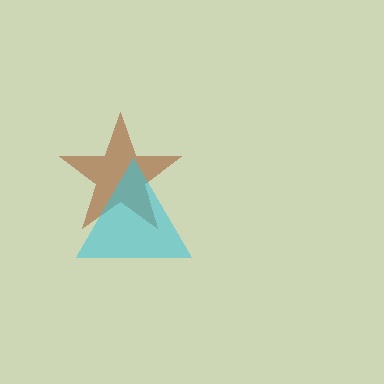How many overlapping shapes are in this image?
There are 2 overlapping shapes in the image.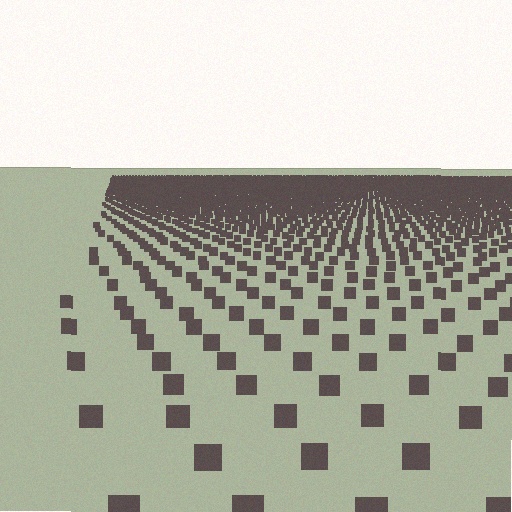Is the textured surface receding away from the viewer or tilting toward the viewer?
The surface is receding away from the viewer. Texture elements get smaller and denser toward the top.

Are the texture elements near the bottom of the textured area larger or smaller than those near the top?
Larger. Near the bottom, elements are closer to the viewer and appear at a bigger on-screen size.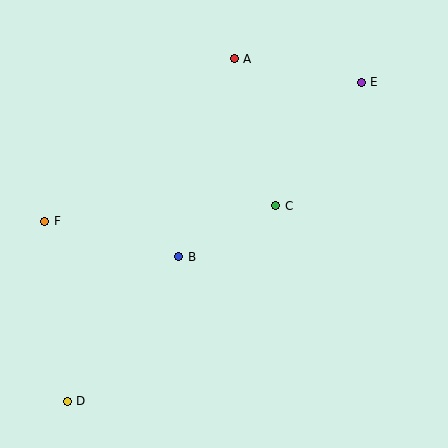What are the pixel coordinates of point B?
Point B is at (179, 257).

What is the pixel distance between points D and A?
The distance between D and A is 381 pixels.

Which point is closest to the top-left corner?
Point F is closest to the top-left corner.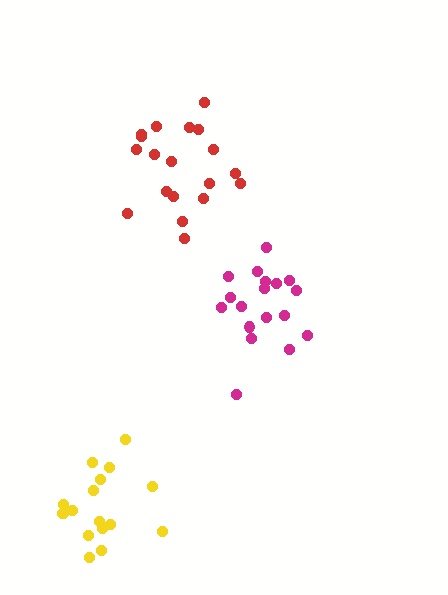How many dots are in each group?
Group 1: 18 dots, Group 2: 17 dots, Group 3: 19 dots (54 total).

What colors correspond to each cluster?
The clusters are colored: magenta, yellow, red.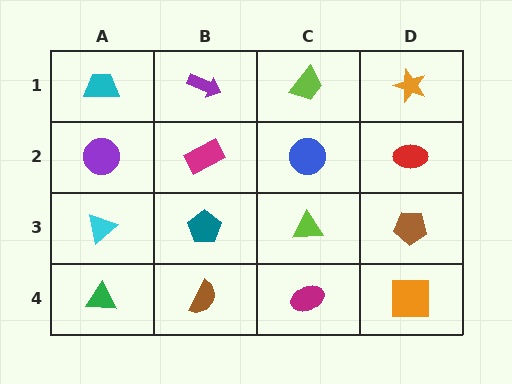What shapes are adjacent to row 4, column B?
A teal pentagon (row 3, column B), a green triangle (row 4, column A), a magenta ellipse (row 4, column C).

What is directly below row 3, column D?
An orange square.